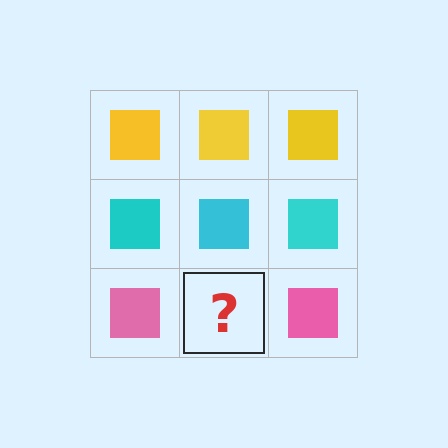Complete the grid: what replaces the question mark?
The question mark should be replaced with a pink square.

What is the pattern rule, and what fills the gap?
The rule is that each row has a consistent color. The gap should be filled with a pink square.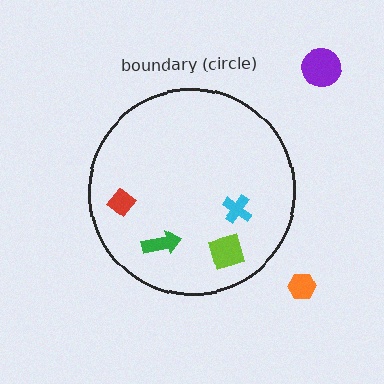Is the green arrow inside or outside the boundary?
Inside.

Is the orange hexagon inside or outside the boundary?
Outside.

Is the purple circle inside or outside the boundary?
Outside.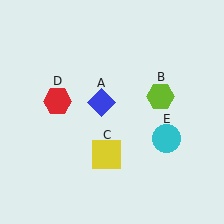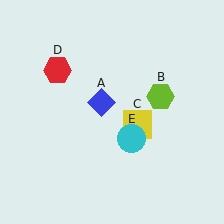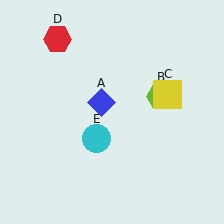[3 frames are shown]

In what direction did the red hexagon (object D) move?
The red hexagon (object D) moved up.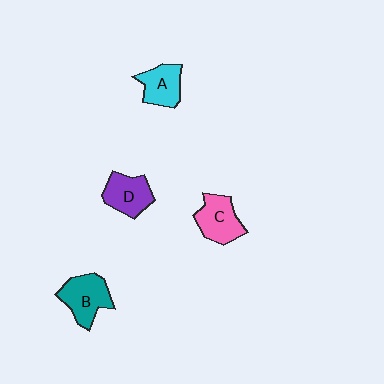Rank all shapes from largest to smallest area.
From largest to smallest: B (teal), C (pink), D (purple), A (cyan).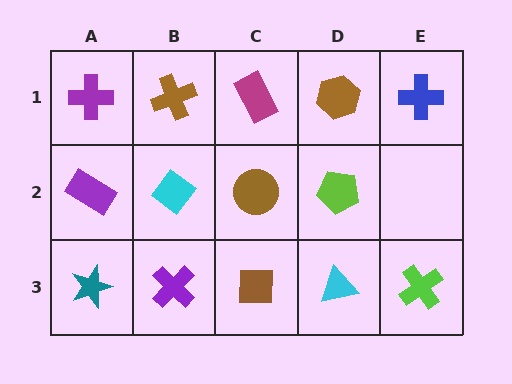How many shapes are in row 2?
4 shapes.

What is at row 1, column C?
A magenta rectangle.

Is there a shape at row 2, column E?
No, that cell is empty.